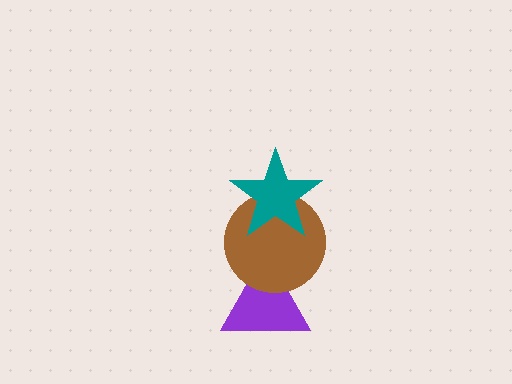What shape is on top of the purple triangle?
The brown circle is on top of the purple triangle.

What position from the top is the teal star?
The teal star is 1st from the top.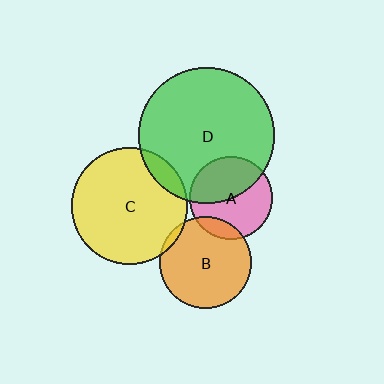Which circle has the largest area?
Circle D (green).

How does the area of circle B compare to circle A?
Approximately 1.2 times.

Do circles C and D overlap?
Yes.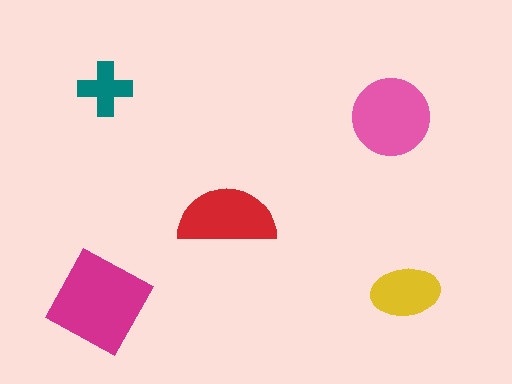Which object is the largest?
The magenta diamond.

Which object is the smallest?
The teal cross.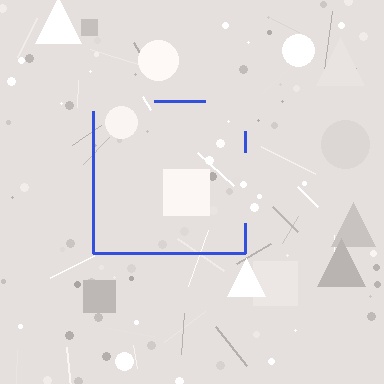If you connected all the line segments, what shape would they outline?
They would outline a square.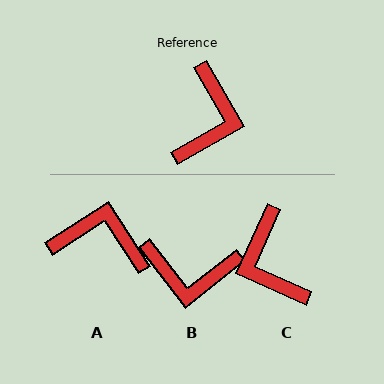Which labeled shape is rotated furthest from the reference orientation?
C, about 144 degrees away.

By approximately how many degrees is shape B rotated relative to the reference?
Approximately 82 degrees clockwise.